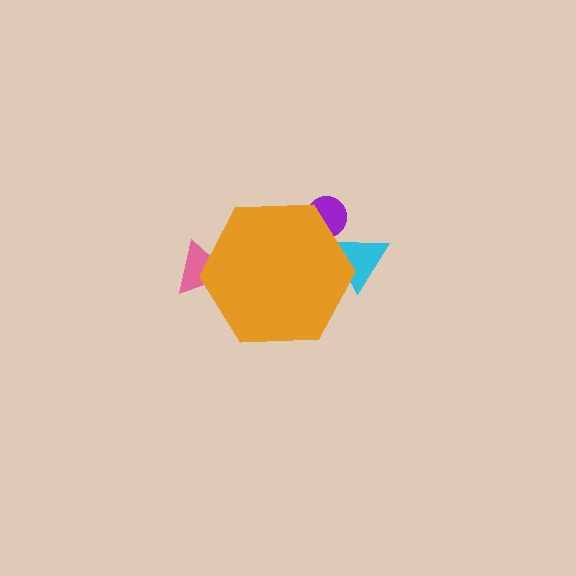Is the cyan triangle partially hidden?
Yes, the cyan triangle is partially hidden behind the orange hexagon.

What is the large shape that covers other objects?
An orange hexagon.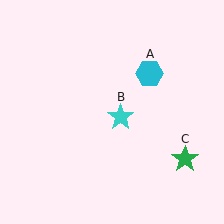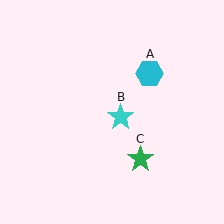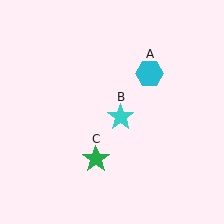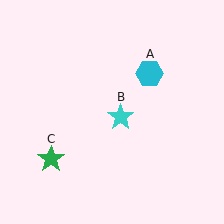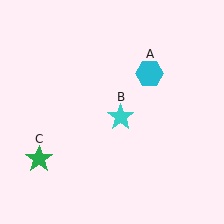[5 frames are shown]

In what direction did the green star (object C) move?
The green star (object C) moved left.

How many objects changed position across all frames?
1 object changed position: green star (object C).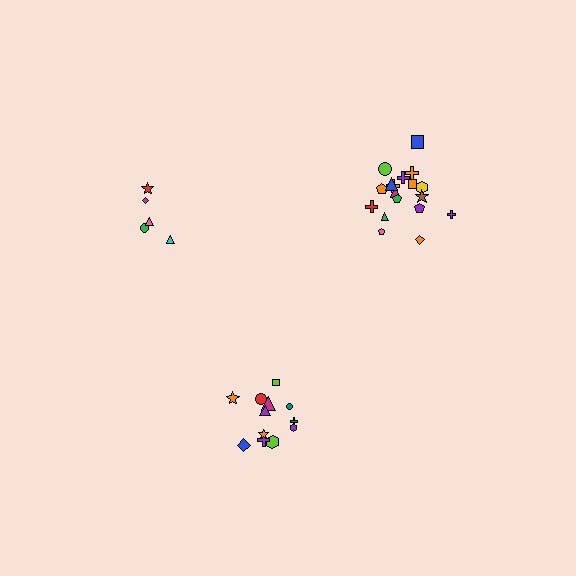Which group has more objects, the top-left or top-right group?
The top-right group.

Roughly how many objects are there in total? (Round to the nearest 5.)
Roughly 35 objects in total.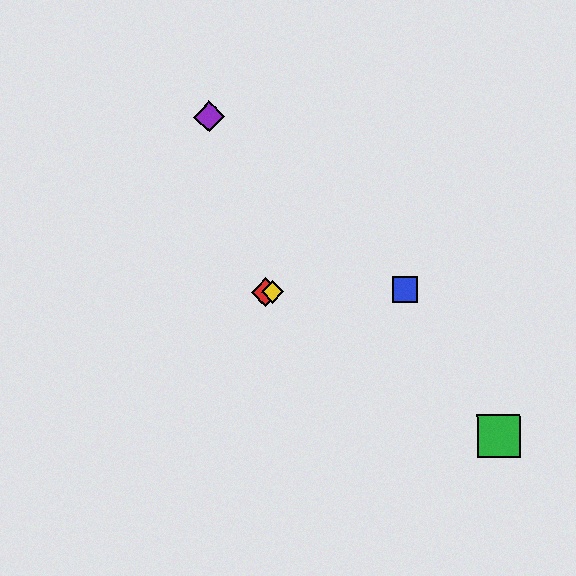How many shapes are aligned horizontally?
3 shapes (the red diamond, the blue square, the yellow diamond) are aligned horizontally.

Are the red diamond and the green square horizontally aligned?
No, the red diamond is at y≈292 and the green square is at y≈436.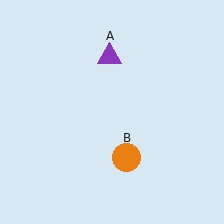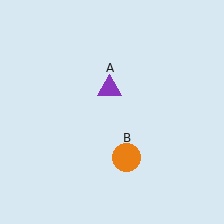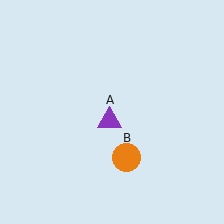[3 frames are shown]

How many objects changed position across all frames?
1 object changed position: purple triangle (object A).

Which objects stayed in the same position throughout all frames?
Orange circle (object B) remained stationary.